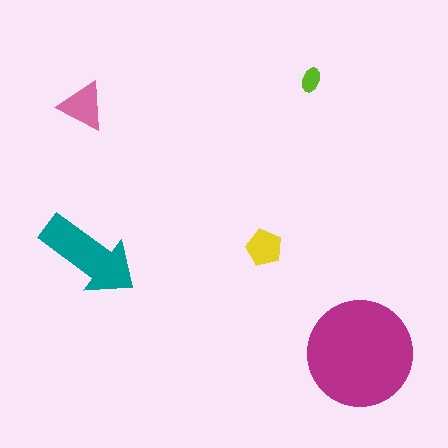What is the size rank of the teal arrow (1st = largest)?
2nd.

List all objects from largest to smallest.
The magenta circle, the teal arrow, the pink triangle, the yellow pentagon, the lime ellipse.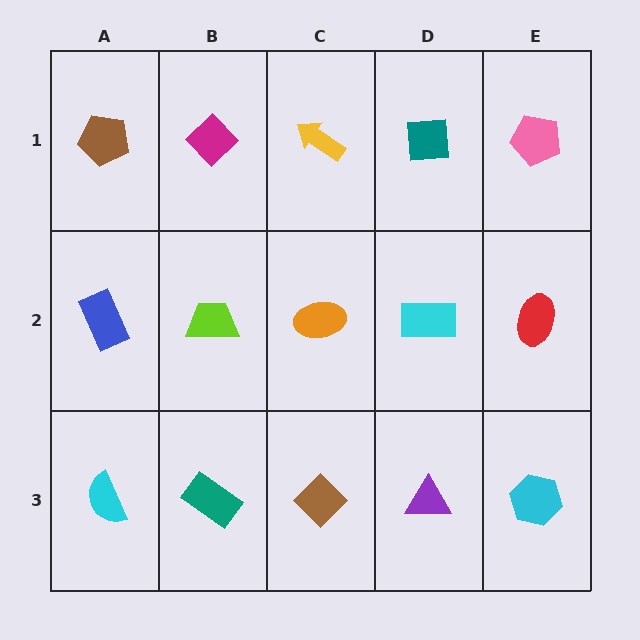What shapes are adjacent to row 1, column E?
A red ellipse (row 2, column E), a teal square (row 1, column D).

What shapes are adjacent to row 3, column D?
A cyan rectangle (row 2, column D), a brown diamond (row 3, column C), a cyan hexagon (row 3, column E).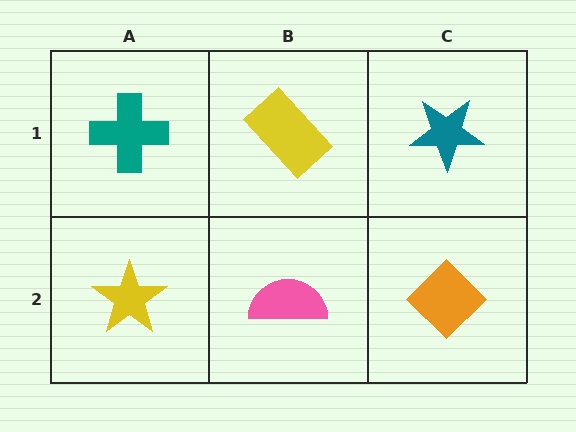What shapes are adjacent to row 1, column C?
An orange diamond (row 2, column C), a yellow rectangle (row 1, column B).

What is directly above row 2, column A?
A teal cross.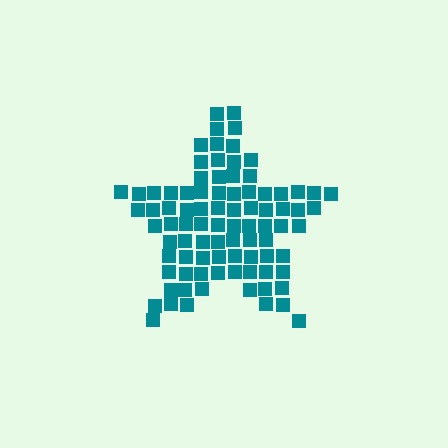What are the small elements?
The small elements are squares.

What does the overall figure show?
The overall figure shows a star.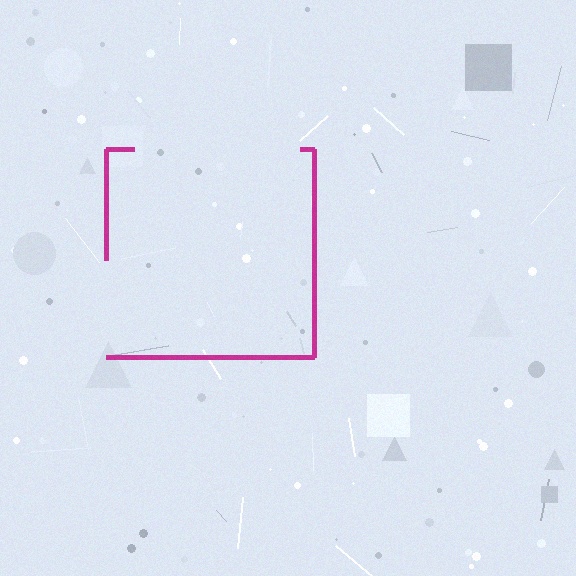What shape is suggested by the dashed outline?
The dashed outline suggests a square.